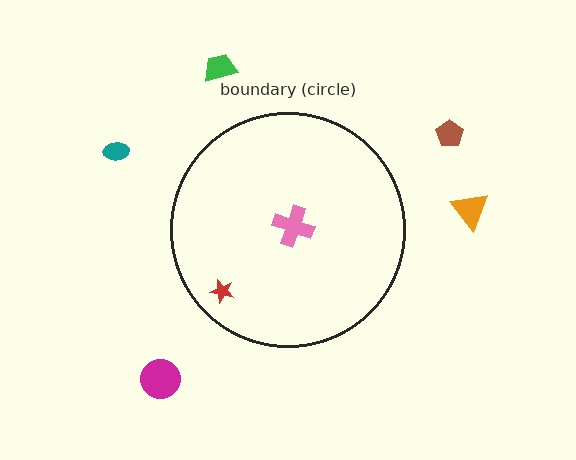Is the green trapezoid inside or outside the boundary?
Outside.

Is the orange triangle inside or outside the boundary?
Outside.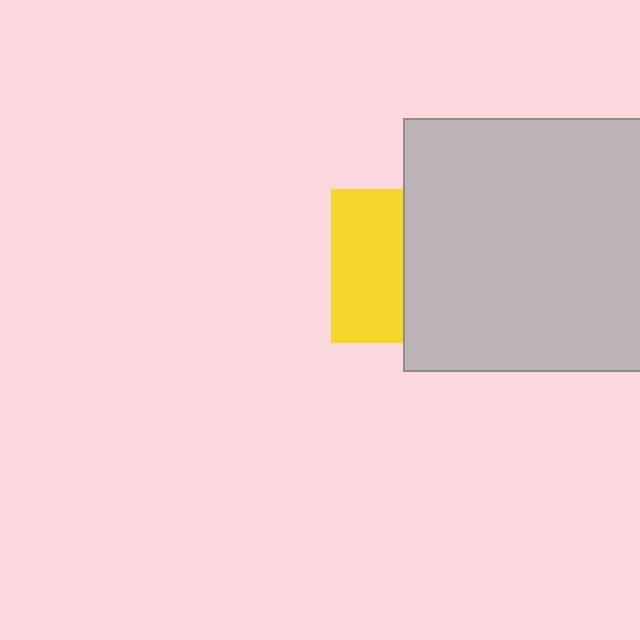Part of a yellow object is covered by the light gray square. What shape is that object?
It is a square.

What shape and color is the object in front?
The object in front is a light gray square.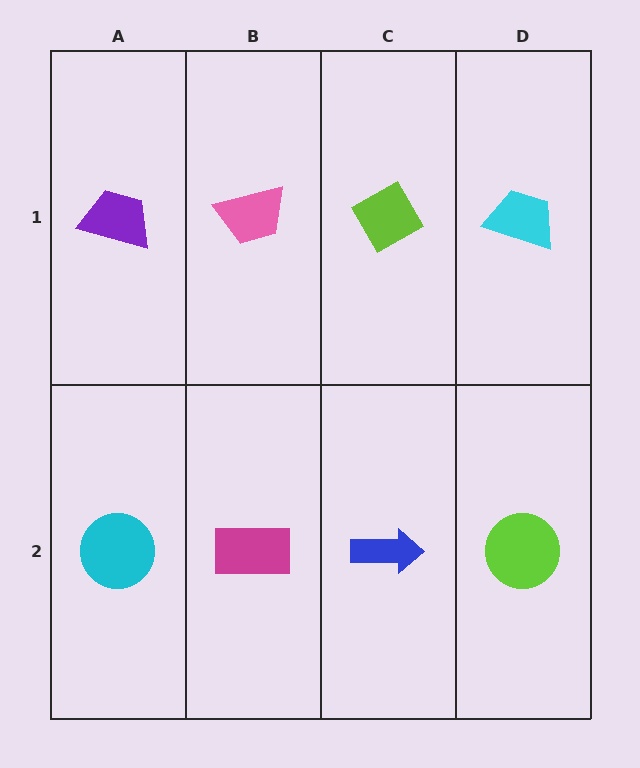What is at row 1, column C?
A lime diamond.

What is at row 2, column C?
A blue arrow.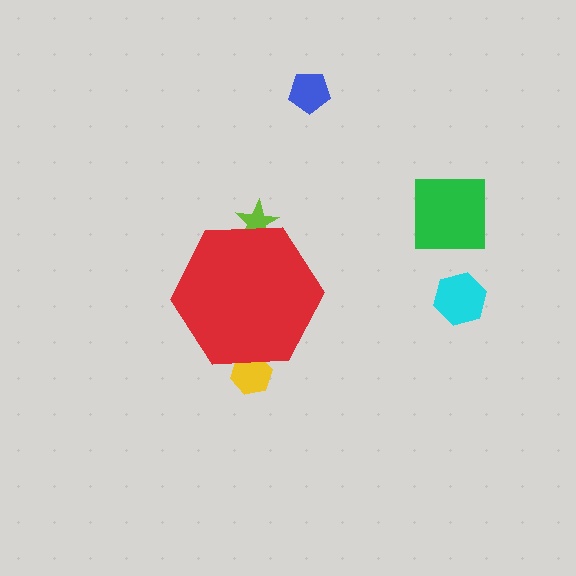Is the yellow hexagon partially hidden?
Yes, the yellow hexagon is partially hidden behind the red hexagon.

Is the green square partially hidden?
No, the green square is fully visible.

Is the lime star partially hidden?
Yes, the lime star is partially hidden behind the red hexagon.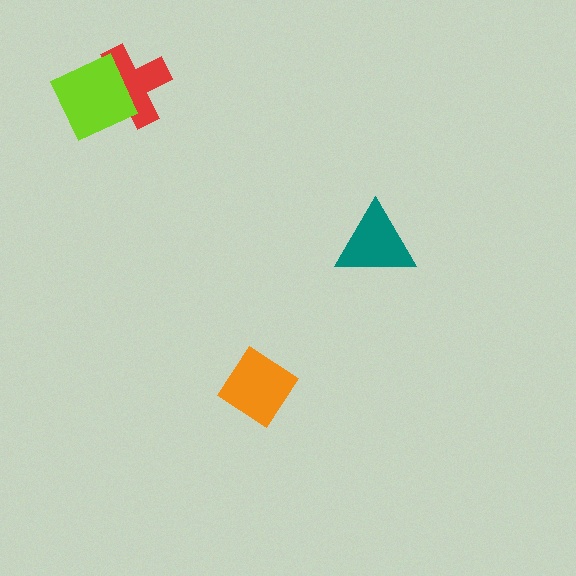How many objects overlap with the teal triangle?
0 objects overlap with the teal triangle.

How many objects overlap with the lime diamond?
1 object overlaps with the lime diamond.